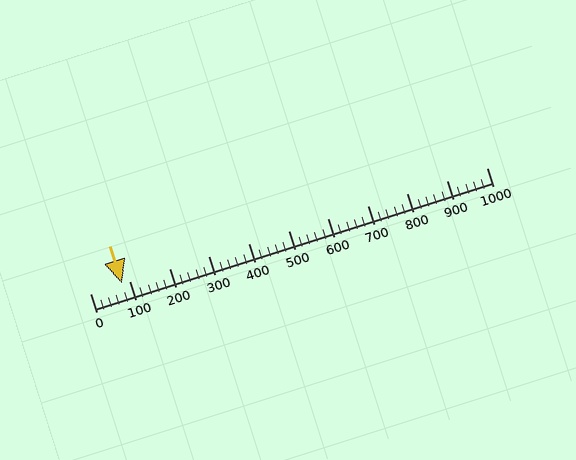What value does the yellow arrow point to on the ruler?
The yellow arrow points to approximately 80.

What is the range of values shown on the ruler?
The ruler shows values from 0 to 1000.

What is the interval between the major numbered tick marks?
The major tick marks are spaced 100 units apart.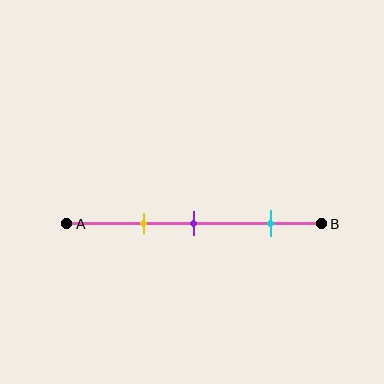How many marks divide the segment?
There are 3 marks dividing the segment.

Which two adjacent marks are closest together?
The yellow and purple marks are the closest adjacent pair.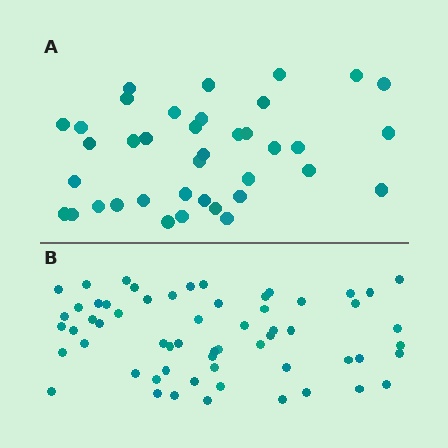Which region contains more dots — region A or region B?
Region B (the bottom region) has more dots.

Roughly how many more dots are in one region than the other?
Region B has approximately 20 more dots than region A.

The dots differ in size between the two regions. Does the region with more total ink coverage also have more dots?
No. Region A has more total ink coverage because its dots are larger, but region B actually contains more individual dots. Total area can be misleading — the number of items is what matters here.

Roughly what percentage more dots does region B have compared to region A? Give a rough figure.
About 60% more.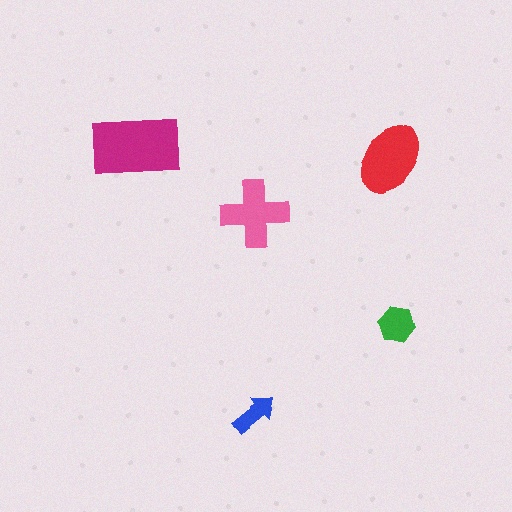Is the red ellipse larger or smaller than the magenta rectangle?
Smaller.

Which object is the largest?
The magenta rectangle.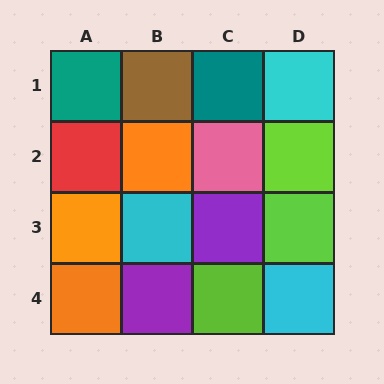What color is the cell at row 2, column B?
Orange.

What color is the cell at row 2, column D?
Lime.